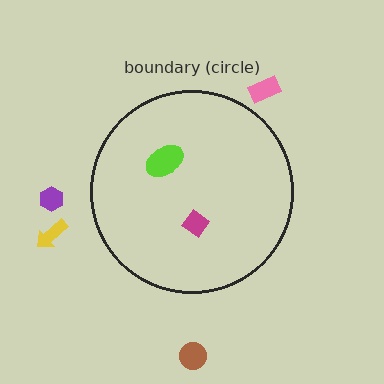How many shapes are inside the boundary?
2 inside, 4 outside.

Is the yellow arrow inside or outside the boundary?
Outside.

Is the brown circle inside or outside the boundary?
Outside.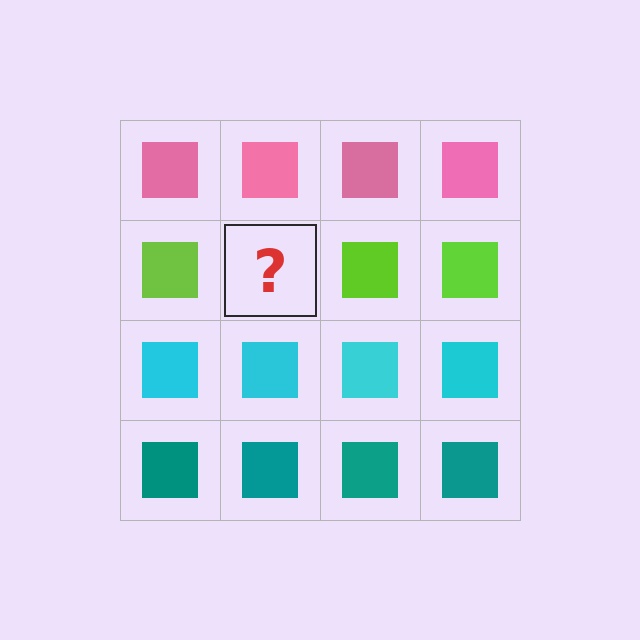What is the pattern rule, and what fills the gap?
The rule is that each row has a consistent color. The gap should be filled with a lime square.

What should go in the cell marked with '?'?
The missing cell should contain a lime square.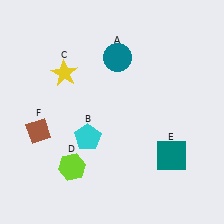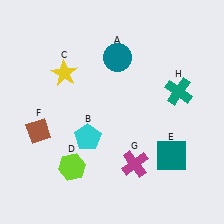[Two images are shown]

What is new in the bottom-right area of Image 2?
A magenta cross (G) was added in the bottom-right area of Image 2.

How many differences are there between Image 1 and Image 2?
There are 2 differences between the two images.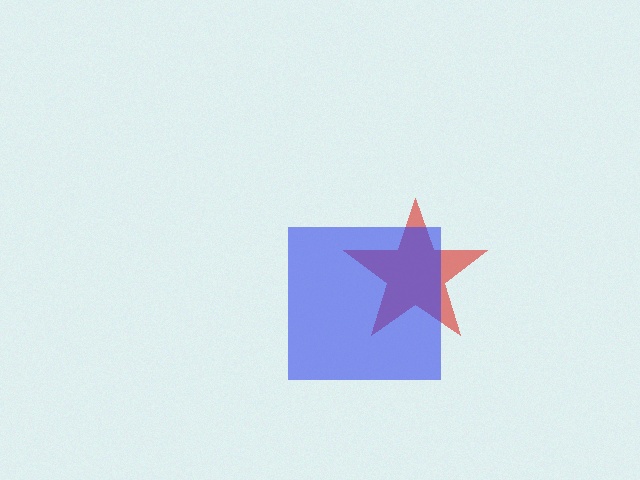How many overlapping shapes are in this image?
There are 2 overlapping shapes in the image.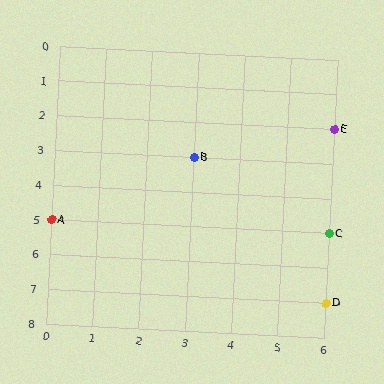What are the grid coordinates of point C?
Point C is at grid coordinates (6, 5).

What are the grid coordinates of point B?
Point B is at grid coordinates (3, 3).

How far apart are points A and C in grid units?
Points A and C are 6 columns apart.